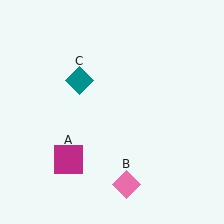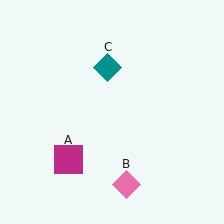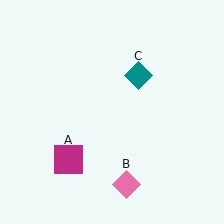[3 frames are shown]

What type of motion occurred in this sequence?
The teal diamond (object C) rotated clockwise around the center of the scene.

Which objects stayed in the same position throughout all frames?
Magenta square (object A) and pink diamond (object B) remained stationary.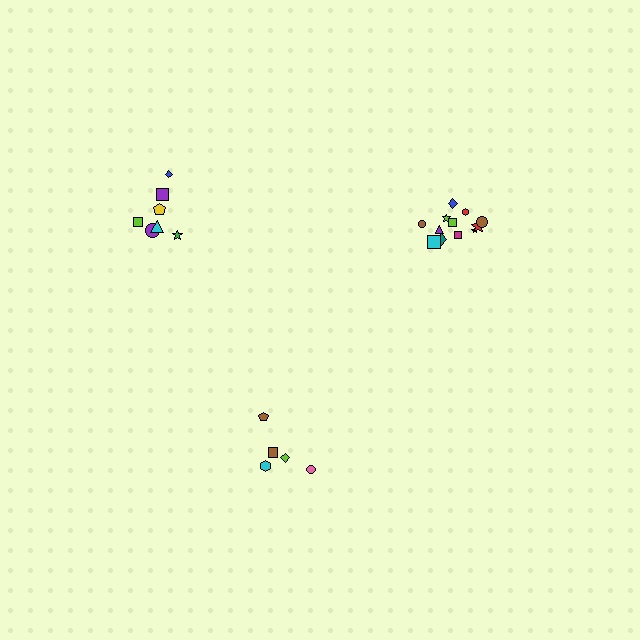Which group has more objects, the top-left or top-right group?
The top-right group.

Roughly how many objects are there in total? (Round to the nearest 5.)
Roughly 25 objects in total.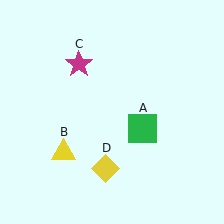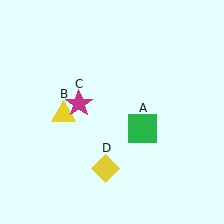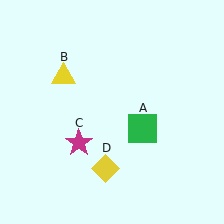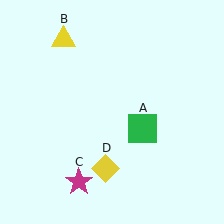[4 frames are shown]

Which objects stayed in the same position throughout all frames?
Green square (object A) and yellow diamond (object D) remained stationary.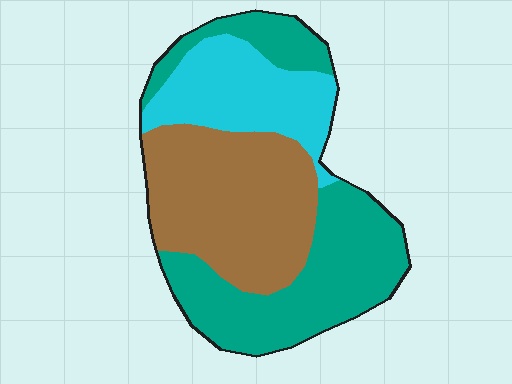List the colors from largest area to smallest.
From largest to smallest: teal, brown, cyan.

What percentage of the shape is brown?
Brown takes up about three eighths (3/8) of the shape.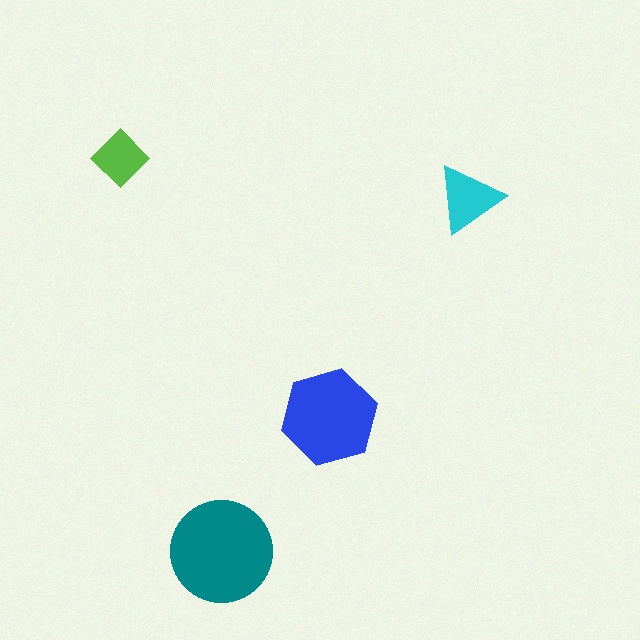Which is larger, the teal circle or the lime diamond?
The teal circle.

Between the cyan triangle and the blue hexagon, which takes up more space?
The blue hexagon.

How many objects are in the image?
There are 4 objects in the image.